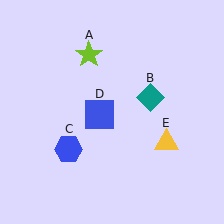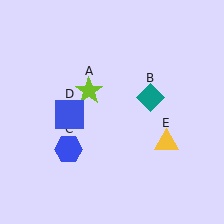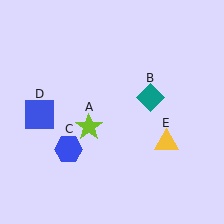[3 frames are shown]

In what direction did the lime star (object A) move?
The lime star (object A) moved down.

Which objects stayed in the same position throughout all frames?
Teal diamond (object B) and blue hexagon (object C) and yellow triangle (object E) remained stationary.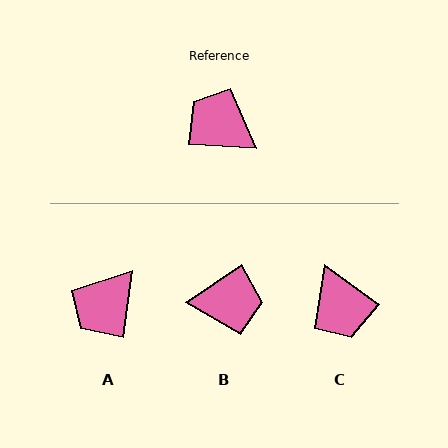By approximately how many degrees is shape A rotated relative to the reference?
Approximately 85 degrees counter-clockwise.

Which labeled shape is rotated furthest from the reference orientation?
C, about 147 degrees away.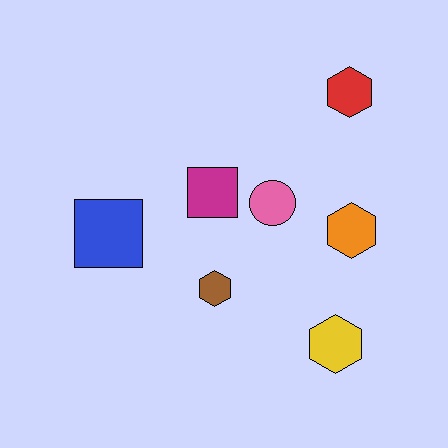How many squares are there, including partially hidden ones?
There are 2 squares.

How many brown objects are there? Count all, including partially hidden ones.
There is 1 brown object.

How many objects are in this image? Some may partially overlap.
There are 7 objects.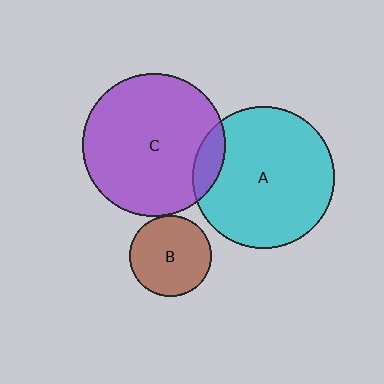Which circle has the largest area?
Circle C (purple).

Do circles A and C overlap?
Yes.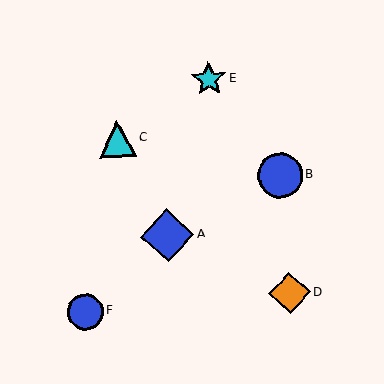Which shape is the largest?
The blue diamond (labeled A) is the largest.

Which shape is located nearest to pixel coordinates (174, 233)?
The blue diamond (labeled A) at (167, 235) is nearest to that location.